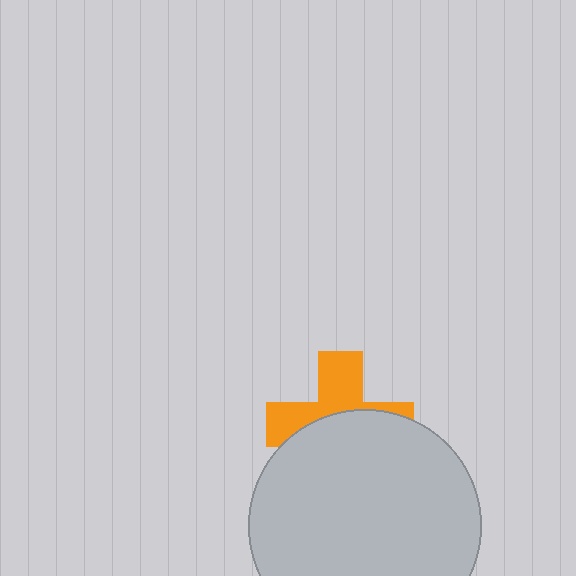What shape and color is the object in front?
The object in front is a light gray circle.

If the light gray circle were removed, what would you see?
You would see the complete orange cross.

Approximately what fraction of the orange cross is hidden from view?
Roughly 55% of the orange cross is hidden behind the light gray circle.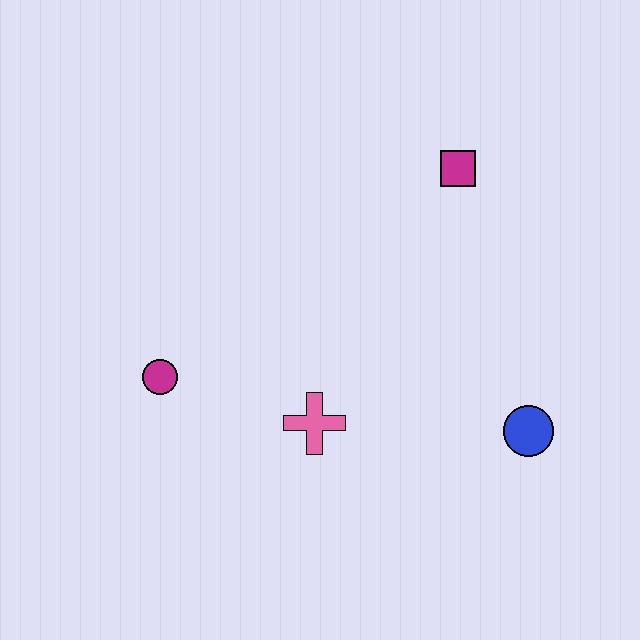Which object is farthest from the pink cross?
The magenta square is farthest from the pink cross.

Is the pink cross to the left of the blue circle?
Yes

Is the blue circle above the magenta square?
No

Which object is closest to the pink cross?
The magenta circle is closest to the pink cross.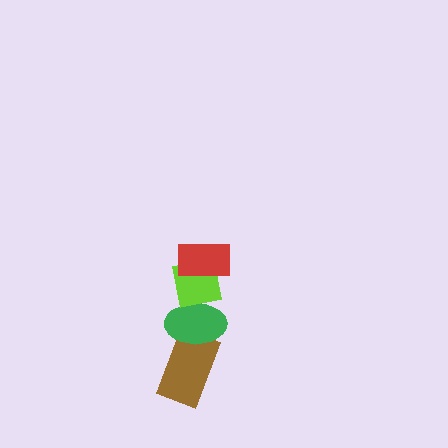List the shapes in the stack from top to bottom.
From top to bottom: the red rectangle, the lime square, the green ellipse, the brown rectangle.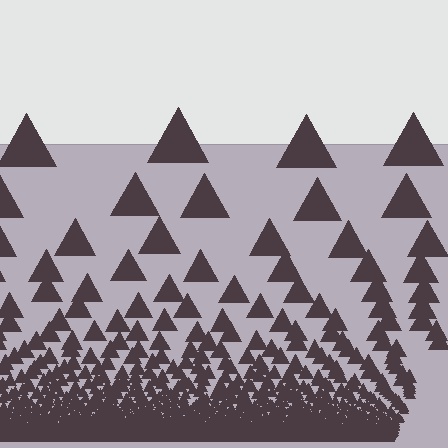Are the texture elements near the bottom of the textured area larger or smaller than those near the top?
Smaller. The gradient is inverted — elements near the bottom are smaller and denser.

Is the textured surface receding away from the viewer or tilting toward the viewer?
The surface appears to tilt toward the viewer. Texture elements get larger and sparser toward the top.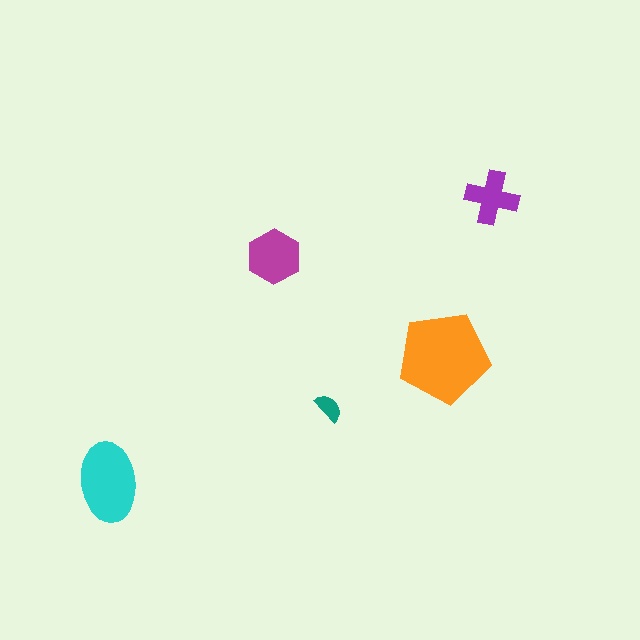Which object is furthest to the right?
The purple cross is rightmost.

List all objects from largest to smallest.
The orange pentagon, the cyan ellipse, the magenta hexagon, the purple cross, the teal semicircle.